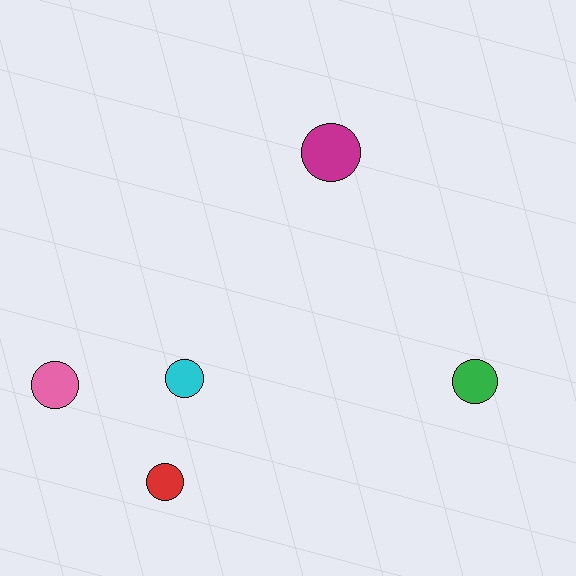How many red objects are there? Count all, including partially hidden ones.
There is 1 red object.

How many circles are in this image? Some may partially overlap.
There are 5 circles.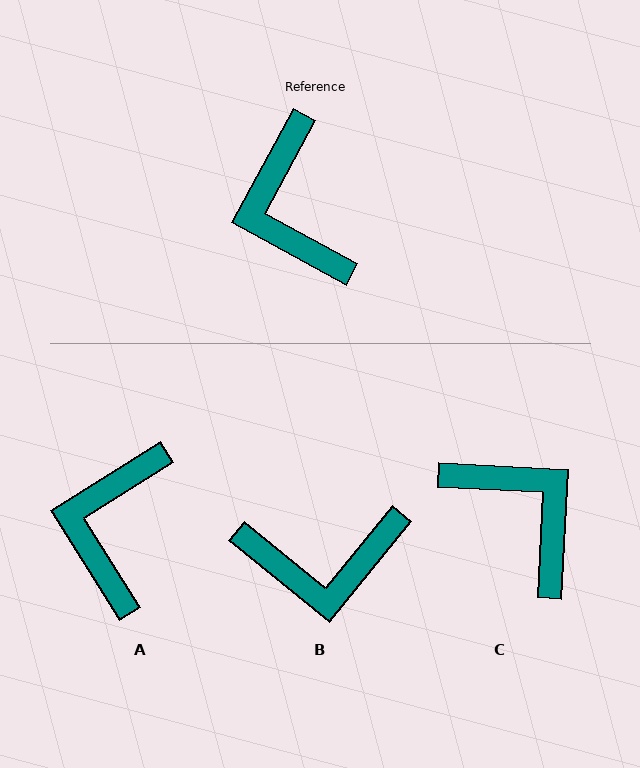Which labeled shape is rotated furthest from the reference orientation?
C, about 154 degrees away.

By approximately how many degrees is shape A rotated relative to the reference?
Approximately 29 degrees clockwise.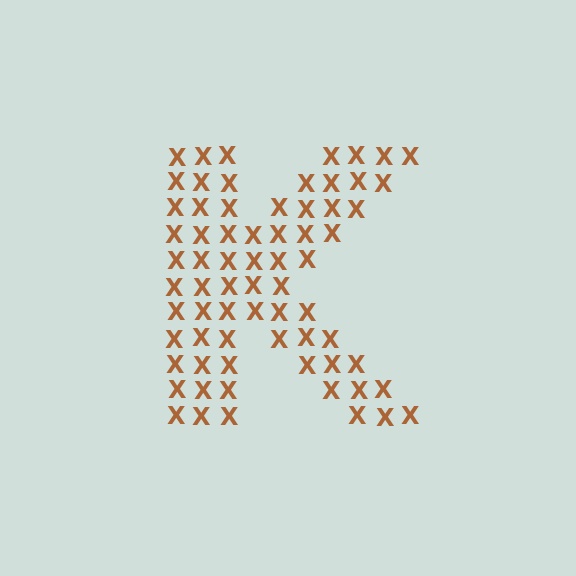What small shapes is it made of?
It is made of small letter X's.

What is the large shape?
The large shape is the letter K.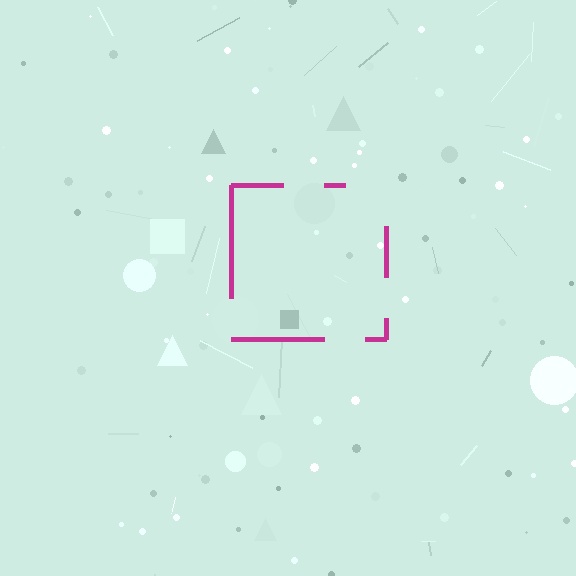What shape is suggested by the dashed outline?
The dashed outline suggests a square.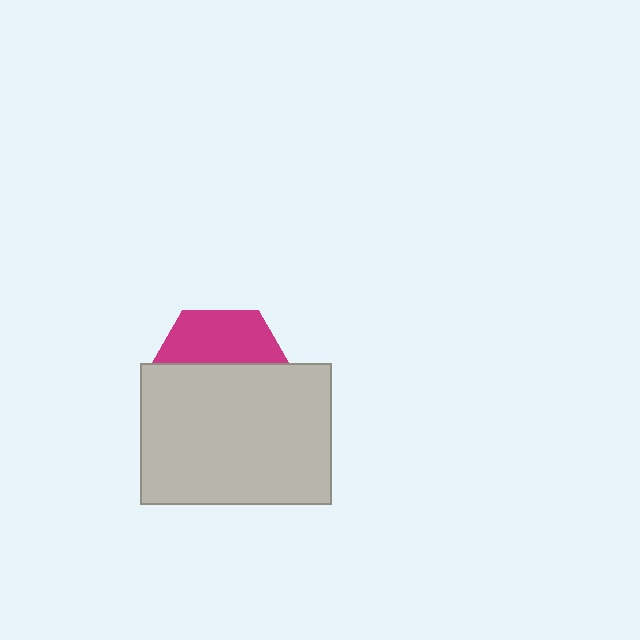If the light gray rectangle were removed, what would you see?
You would see the complete magenta hexagon.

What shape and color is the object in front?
The object in front is a light gray rectangle.